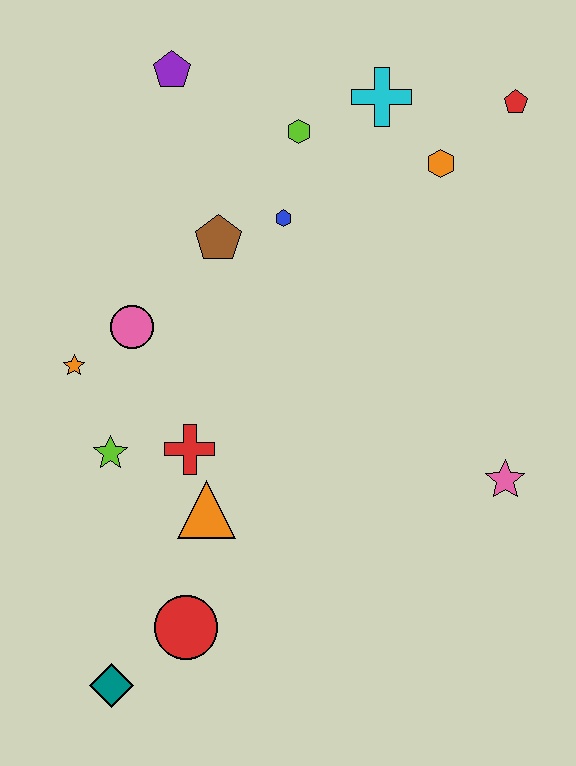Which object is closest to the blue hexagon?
The brown pentagon is closest to the blue hexagon.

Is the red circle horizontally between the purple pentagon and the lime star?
No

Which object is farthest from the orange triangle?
The red pentagon is farthest from the orange triangle.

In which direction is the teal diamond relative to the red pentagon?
The teal diamond is below the red pentagon.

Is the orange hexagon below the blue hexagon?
No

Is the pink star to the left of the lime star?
No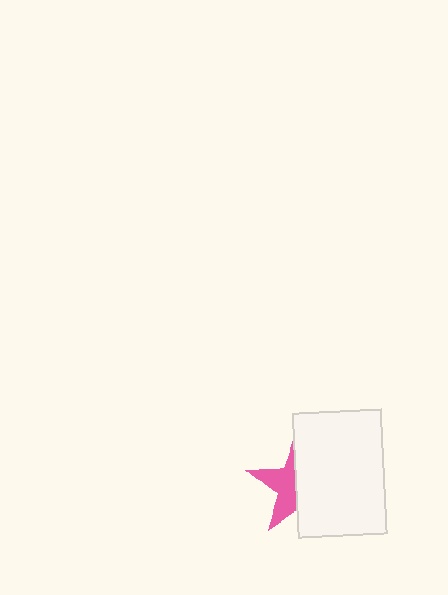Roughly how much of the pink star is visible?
A small part of it is visible (roughly 42%).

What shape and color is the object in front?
The object in front is a white rectangle.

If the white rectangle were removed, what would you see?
You would see the complete pink star.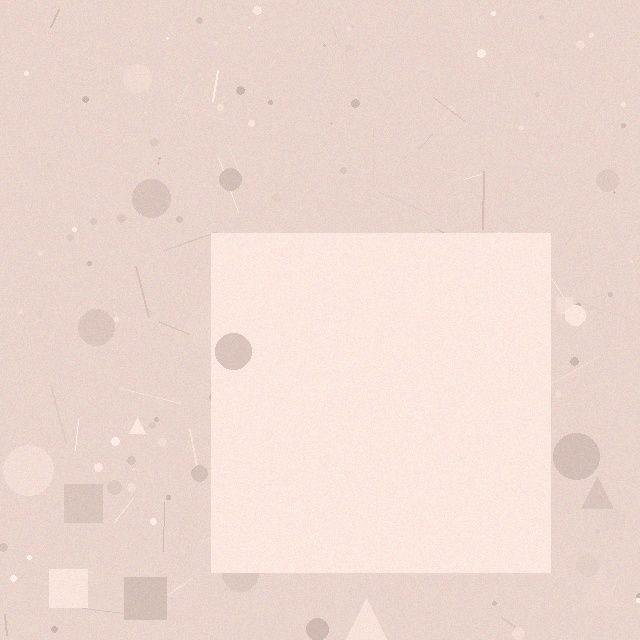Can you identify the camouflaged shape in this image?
The camouflaged shape is a square.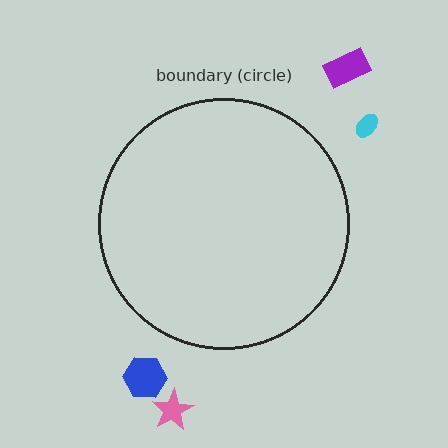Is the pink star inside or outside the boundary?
Outside.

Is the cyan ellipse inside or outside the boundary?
Outside.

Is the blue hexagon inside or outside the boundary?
Outside.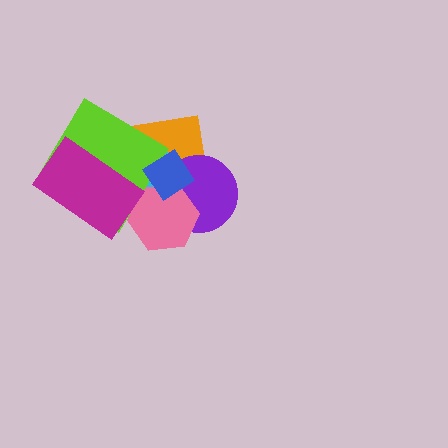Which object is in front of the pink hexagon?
The blue diamond is in front of the pink hexagon.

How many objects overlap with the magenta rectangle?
3 objects overlap with the magenta rectangle.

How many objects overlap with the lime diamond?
4 objects overlap with the lime diamond.